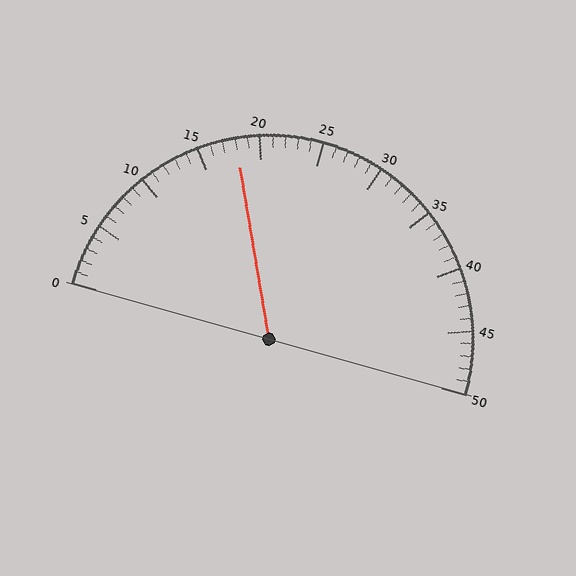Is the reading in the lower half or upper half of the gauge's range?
The reading is in the lower half of the range (0 to 50).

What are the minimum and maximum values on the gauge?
The gauge ranges from 0 to 50.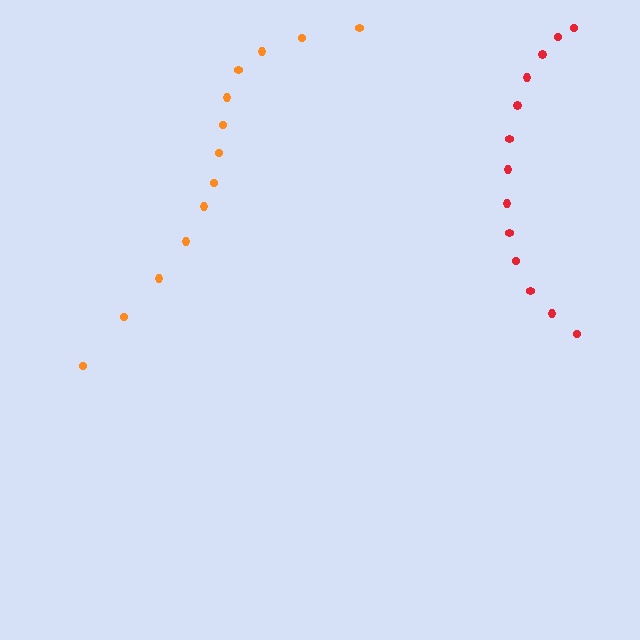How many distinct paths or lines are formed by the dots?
There are 2 distinct paths.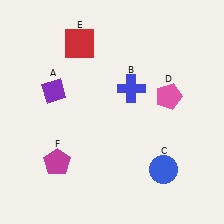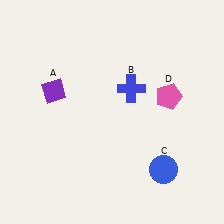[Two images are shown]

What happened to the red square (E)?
The red square (E) was removed in Image 2. It was in the top-left area of Image 1.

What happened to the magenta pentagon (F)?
The magenta pentagon (F) was removed in Image 2. It was in the bottom-left area of Image 1.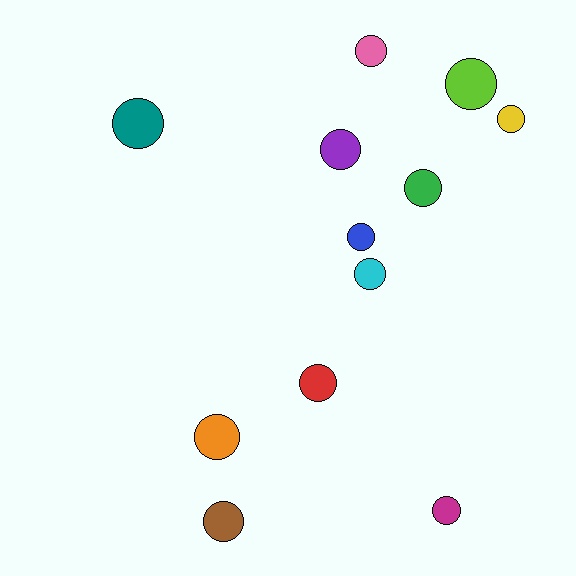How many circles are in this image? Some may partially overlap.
There are 12 circles.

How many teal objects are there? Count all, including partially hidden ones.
There is 1 teal object.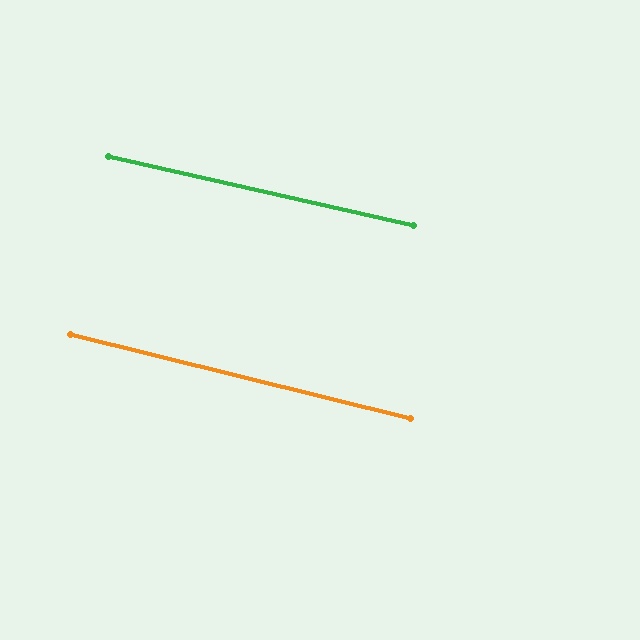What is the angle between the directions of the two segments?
Approximately 1 degree.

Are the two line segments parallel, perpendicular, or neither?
Parallel — their directions differ by only 1.2°.